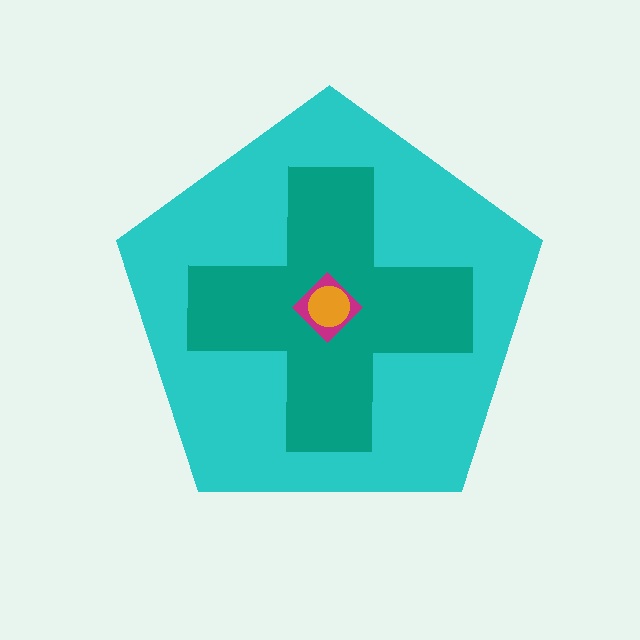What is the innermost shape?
The orange circle.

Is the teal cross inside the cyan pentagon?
Yes.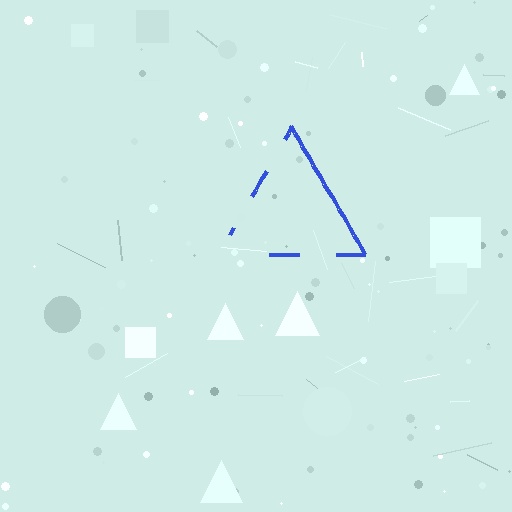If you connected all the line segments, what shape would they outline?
They would outline a triangle.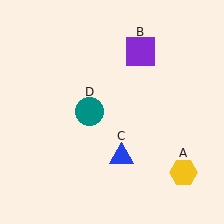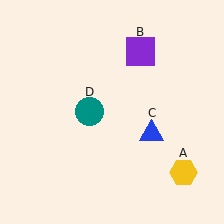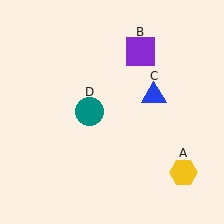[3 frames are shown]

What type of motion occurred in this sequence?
The blue triangle (object C) rotated counterclockwise around the center of the scene.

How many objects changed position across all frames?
1 object changed position: blue triangle (object C).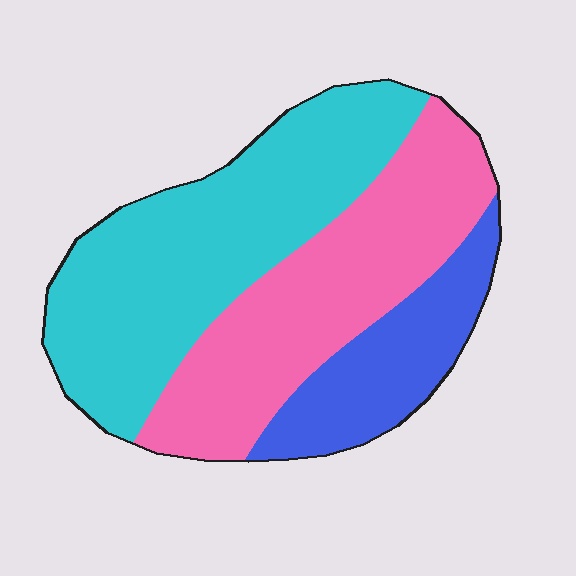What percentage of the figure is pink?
Pink covers roughly 35% of the figure.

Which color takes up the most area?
Cyan, at roughly 45%.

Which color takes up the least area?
Blue, at roughly 20%.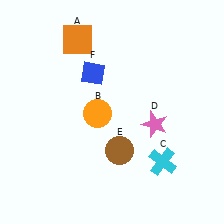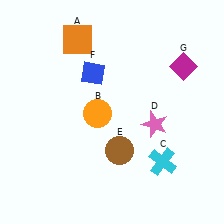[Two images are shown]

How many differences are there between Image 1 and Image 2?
There is 1 difference between the two images.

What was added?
A magenta diamond (G) was added in Image 2.